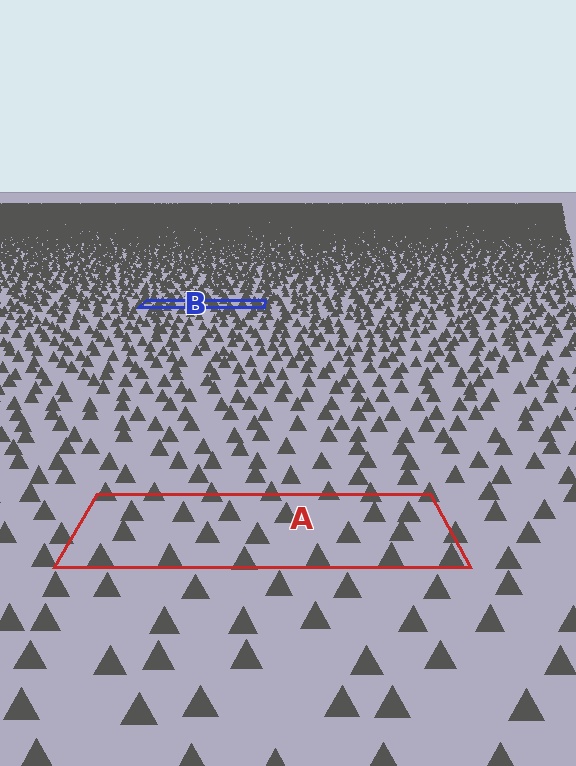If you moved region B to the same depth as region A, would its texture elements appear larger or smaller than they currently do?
They would appear larger. At a closer depth, the same texture elements are projected at a bigger on-screen size.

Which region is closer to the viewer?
Region A is closer. The texture elements there are larger and more spread out.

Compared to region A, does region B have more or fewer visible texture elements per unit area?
Region B has more texture elements per unit area — they are packed more densely because it is farther away.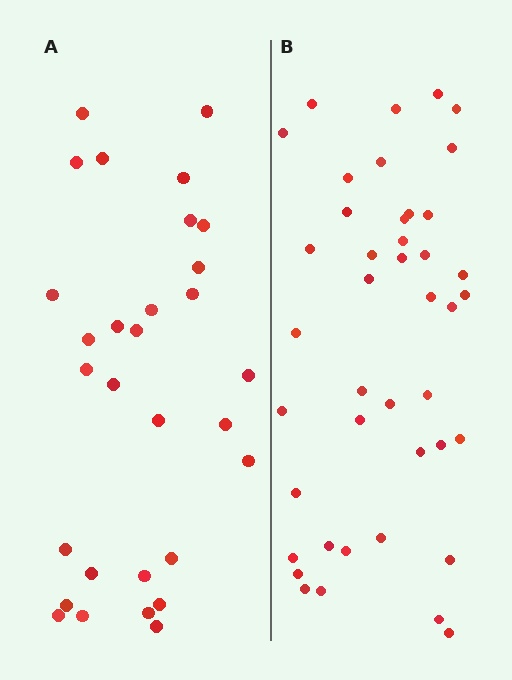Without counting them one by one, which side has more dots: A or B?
Region B (the right region) has more dots.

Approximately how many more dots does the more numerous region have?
Region B has roughly 12 or so more dots than region A.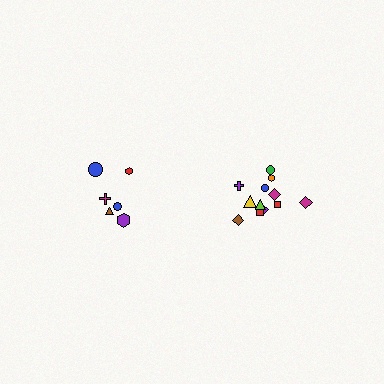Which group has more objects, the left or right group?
The right group.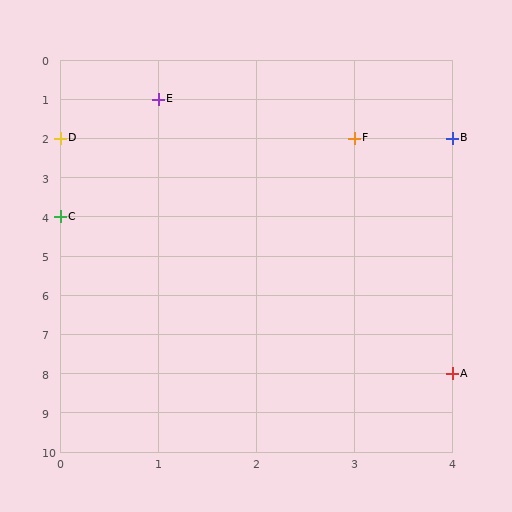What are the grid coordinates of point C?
Point C is at grid coordinates (0, 4).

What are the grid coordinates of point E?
Point E is at grid coordinates (1, 1).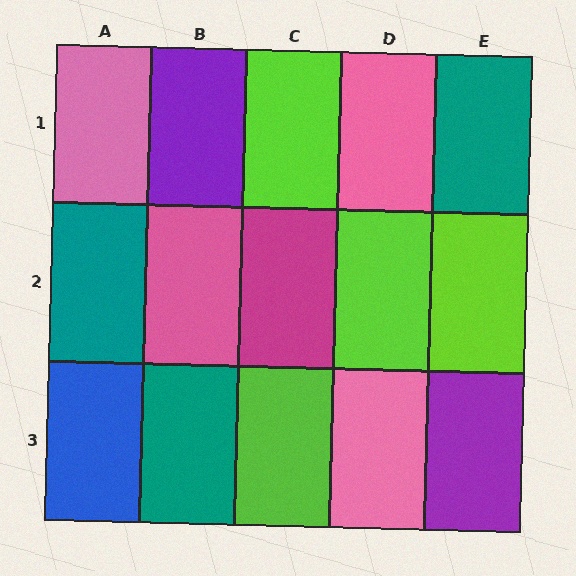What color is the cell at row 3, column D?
Pink.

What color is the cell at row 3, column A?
Blue.